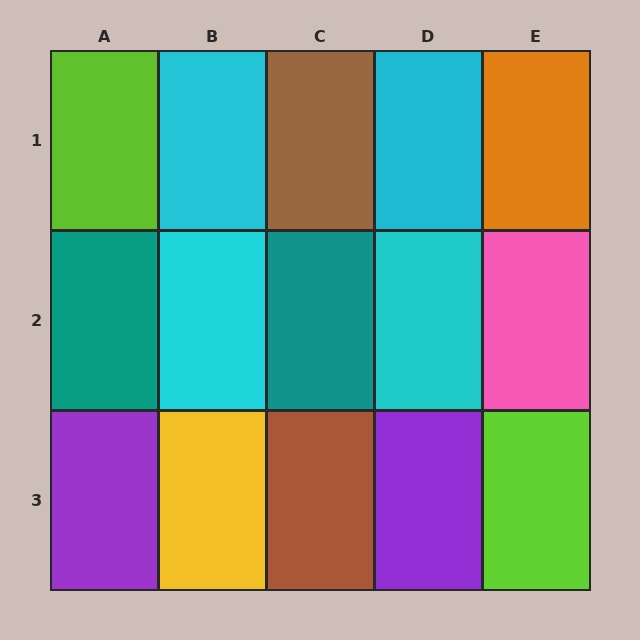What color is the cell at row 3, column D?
Purple.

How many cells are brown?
2 cells are brown.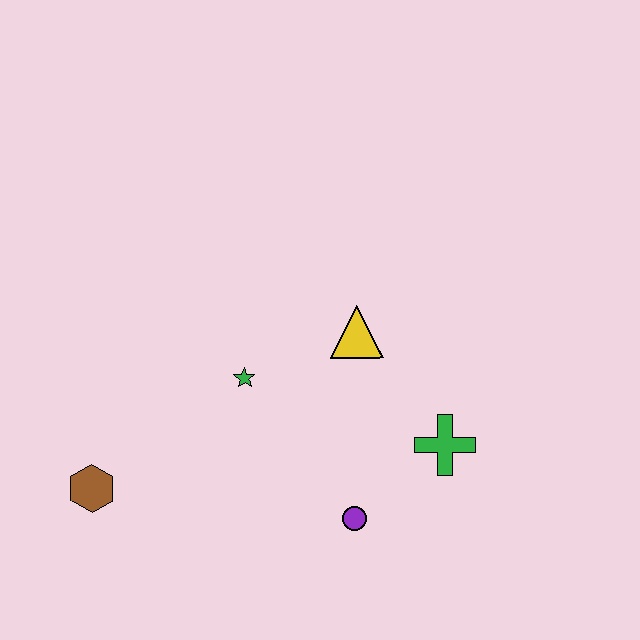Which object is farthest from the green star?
The green cross is farthest from the green star.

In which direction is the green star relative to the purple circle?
The green star is above the purple circle.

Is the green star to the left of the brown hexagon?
No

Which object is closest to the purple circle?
The green cross is closest to the purple circle.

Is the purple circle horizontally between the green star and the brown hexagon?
No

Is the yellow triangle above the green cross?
Yes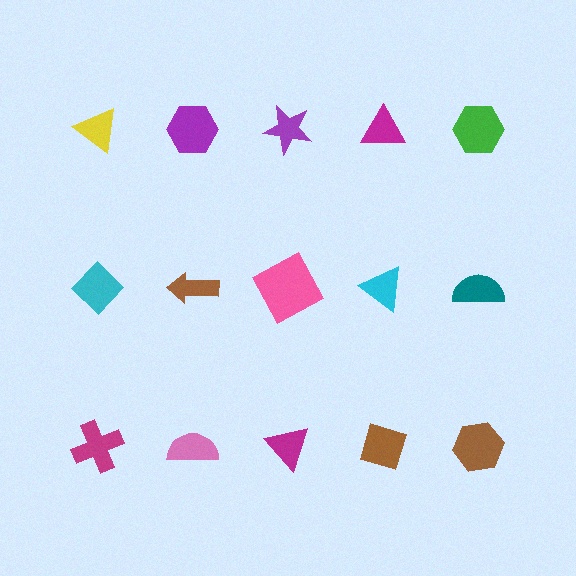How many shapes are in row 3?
5 shapes.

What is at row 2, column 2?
A brown arrow.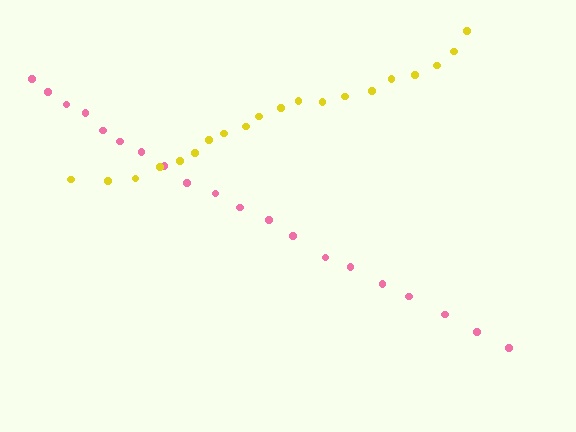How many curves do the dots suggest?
There are 2 distinct paths.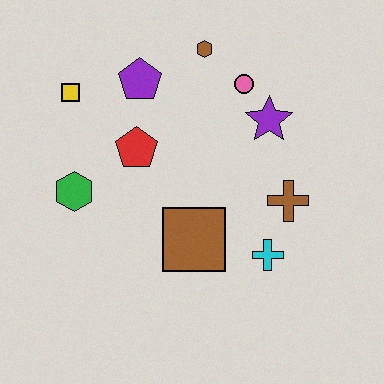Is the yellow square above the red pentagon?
Yes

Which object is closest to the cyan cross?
The brown cross is closest to the cyan cross.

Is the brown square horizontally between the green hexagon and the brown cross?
Yes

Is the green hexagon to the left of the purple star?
Yes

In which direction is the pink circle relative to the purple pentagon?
The pink circle is to the right of the purple pentagon.